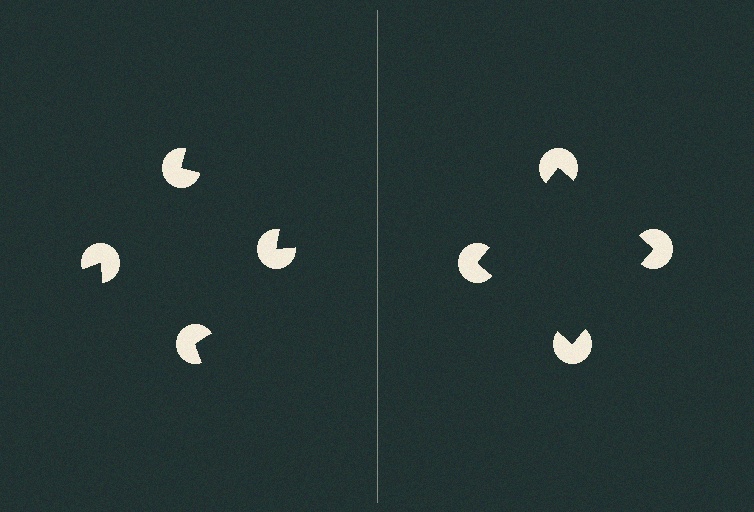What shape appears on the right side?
An illusory square.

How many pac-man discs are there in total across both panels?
8 — 4 on each side.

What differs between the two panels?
The pac-man discs are positioned identically on both sides; only the wedge orientations differ. On the right they align to a square; on the left they are misaligned.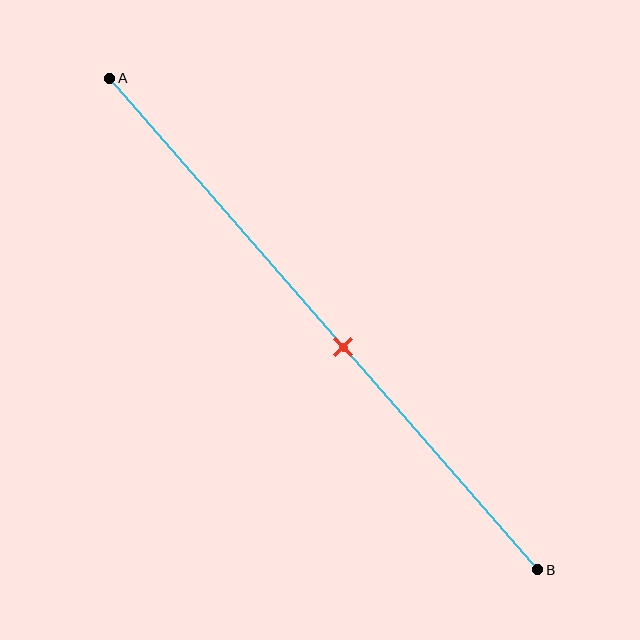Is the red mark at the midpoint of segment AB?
No, the mark is at about 55% from A, not at the 50% midpoint.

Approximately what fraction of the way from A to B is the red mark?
The red mark is approximately 55% of the way from A to B.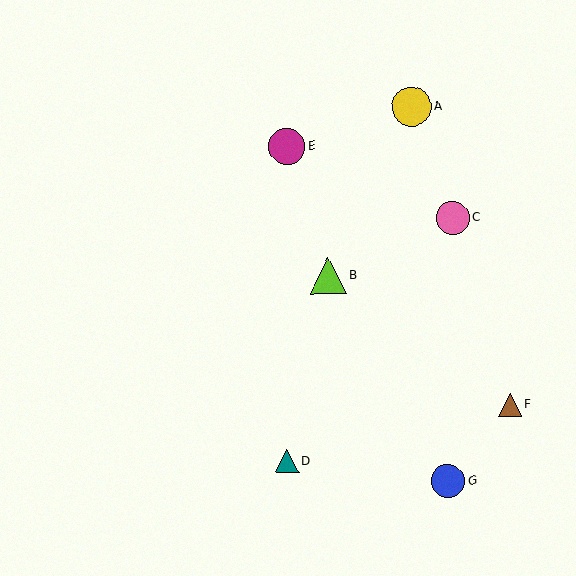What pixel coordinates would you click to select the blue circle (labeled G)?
Click at (448, 481) to select the blue circle G.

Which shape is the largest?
The yellow circle (labeled A) is the largest.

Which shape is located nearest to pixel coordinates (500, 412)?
The brown triangle (labeled F) at (510, 405) is nearest to that location.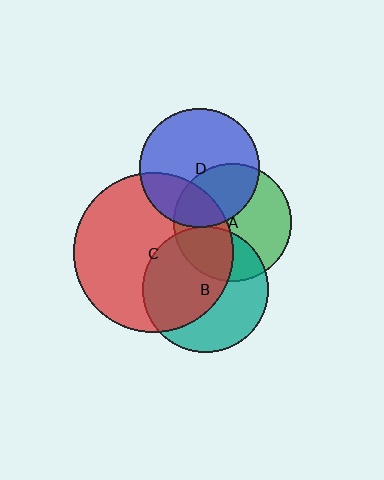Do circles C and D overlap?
Yes.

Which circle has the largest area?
Circle C (red).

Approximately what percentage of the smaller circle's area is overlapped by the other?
Approximately 25%.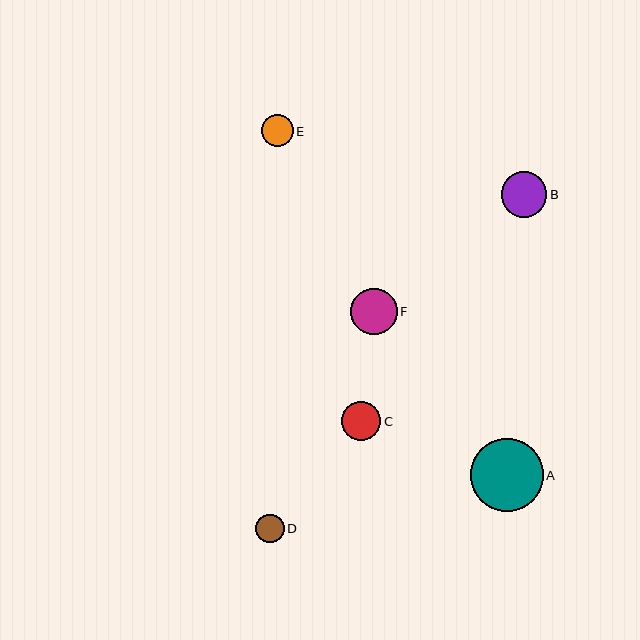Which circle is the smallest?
Circle D is the smallest with a size of approximately 28 pixels.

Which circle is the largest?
Circle A is the largest with a size of approximately 72 pixels.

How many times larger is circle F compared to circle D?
Circle F is approximately 1.7 times the size of circle D.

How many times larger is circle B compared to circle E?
Circle B is approximately 1.4 times the size of circle E.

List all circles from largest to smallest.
From largest to smallest: A, F, B, C, E, D.